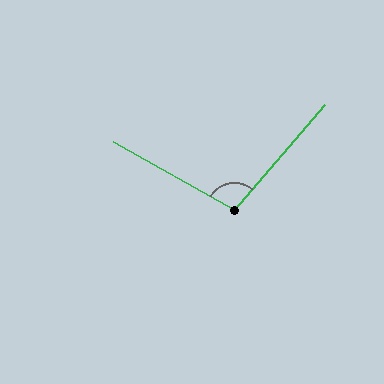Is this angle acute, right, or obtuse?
It is obtuse.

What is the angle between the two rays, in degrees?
Approximately 101 degrees.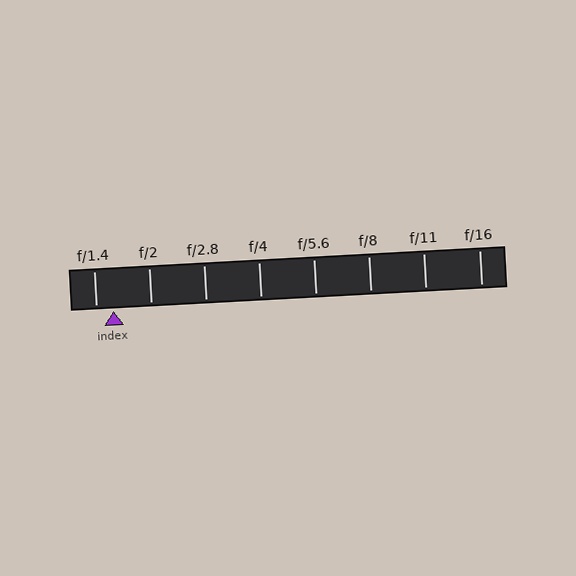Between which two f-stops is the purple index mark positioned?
The index mark is between f/1.4 and f/2.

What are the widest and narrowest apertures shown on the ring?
The widest aperture shown is f/1.4 and the narrowest is f/16.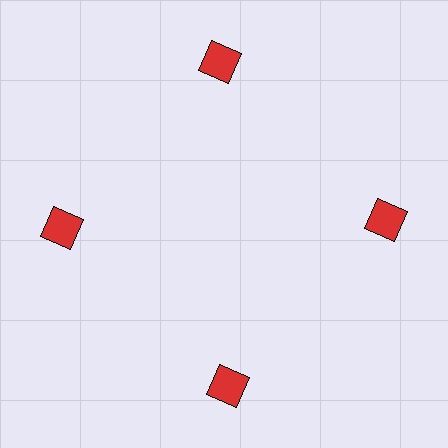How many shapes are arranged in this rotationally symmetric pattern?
There are 4 shapes, arranged in 4 groups of 1.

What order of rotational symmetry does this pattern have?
This pattern has 4-fold rotational symmetry.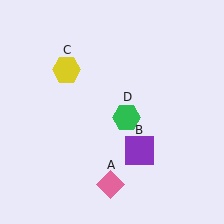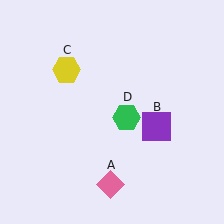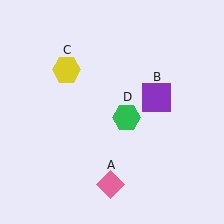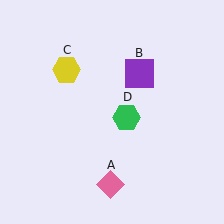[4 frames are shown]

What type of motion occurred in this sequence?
The purple square (object B) rotated counterclockwise around the center of the scene.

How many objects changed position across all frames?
1 object changed position: purple square (object B).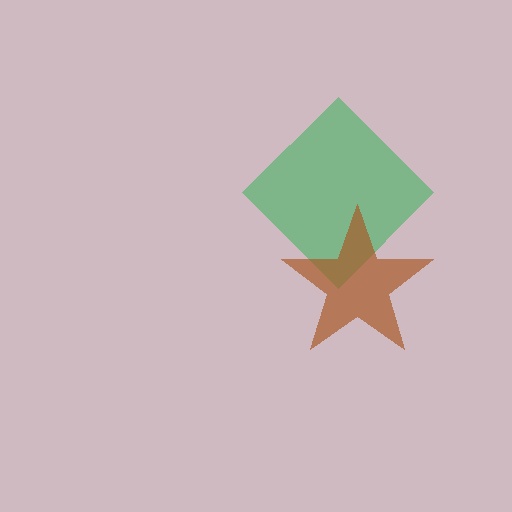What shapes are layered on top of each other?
The layered shapes are: a green diamond, a brown star.